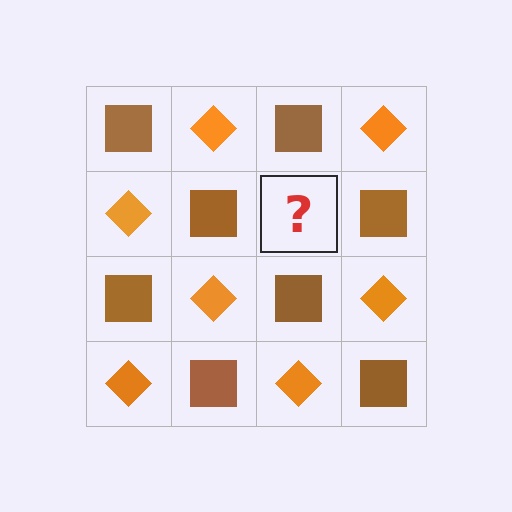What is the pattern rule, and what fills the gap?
The rule is that it alternates brown square and orange diamond in a checkerboard pattern. The gap should be filled with an orange diamond.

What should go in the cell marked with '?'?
The missing cell should contain an orange diamond.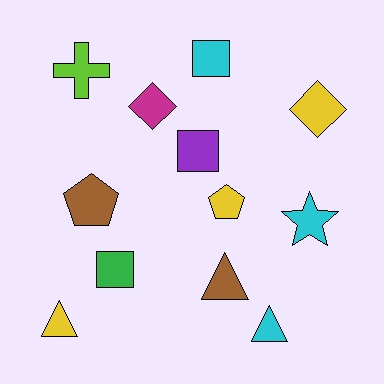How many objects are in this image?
There are 12 objects.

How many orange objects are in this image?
There are no orange objects.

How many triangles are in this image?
There are 3 triangles.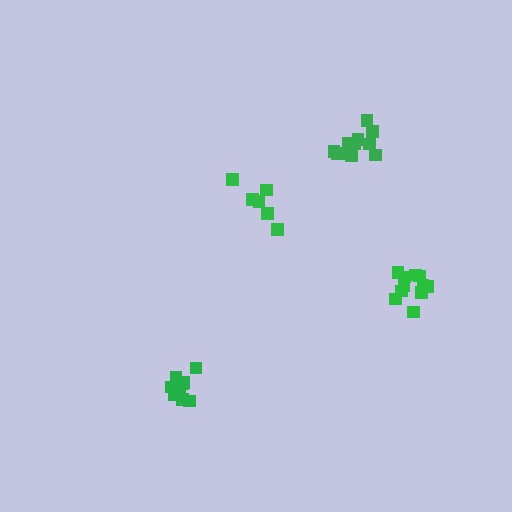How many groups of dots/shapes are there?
There are 4 groups.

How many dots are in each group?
Group 1: 11 dots, Group 2: 11 dots, Group 3: 9 dots, Group 4: 7 dots (38 total).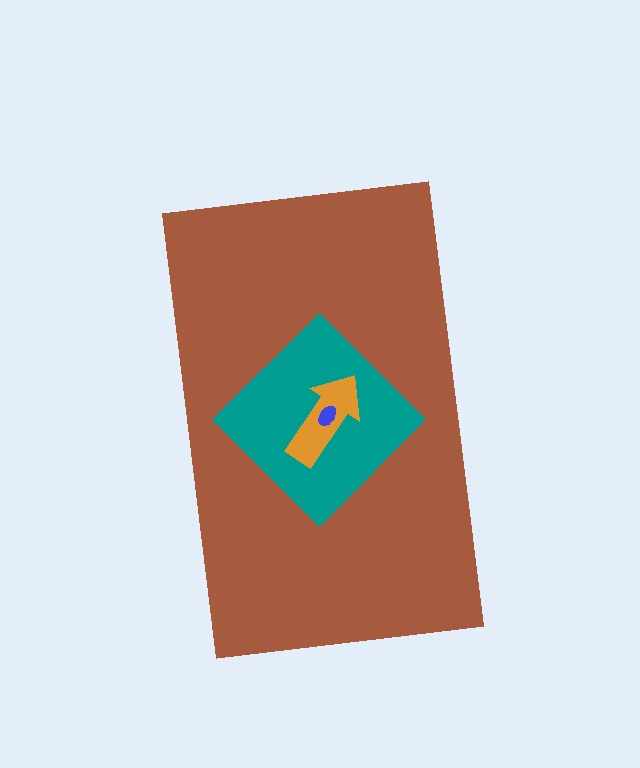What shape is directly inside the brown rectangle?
The teal diamond.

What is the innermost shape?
The blue ellipse.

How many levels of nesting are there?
4.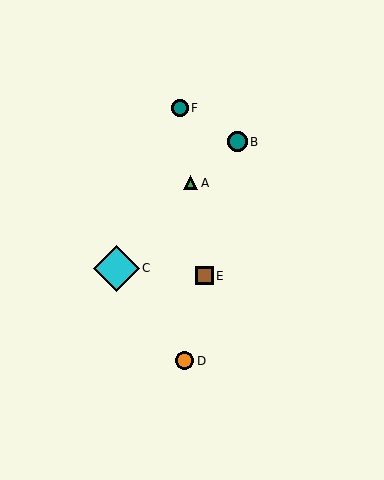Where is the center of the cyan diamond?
The center of the cyan diamond is at (117, 268).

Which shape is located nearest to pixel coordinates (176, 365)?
The orange circle (labeled D) at (185, 361) is nearest to that location.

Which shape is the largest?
The cyan diamond (labeled C) is the largest.